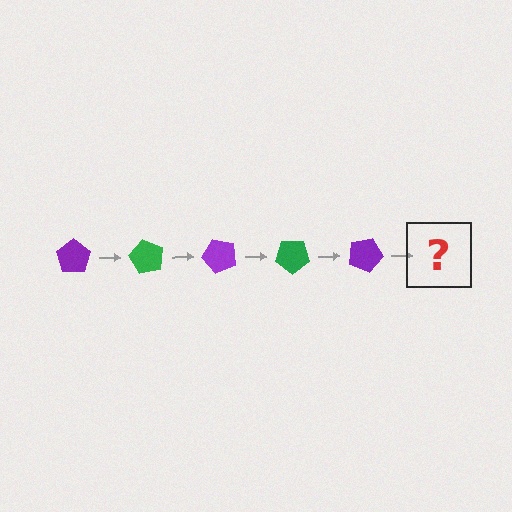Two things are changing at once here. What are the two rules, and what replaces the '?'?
The two rules are that it rotates 60 degrees each step and the color cycles through purple and green. The '?' should be a green pentagon, rotated 300 degrees from the start.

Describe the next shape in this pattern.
It should be a green pentagon, rotated 300 degrees from the start.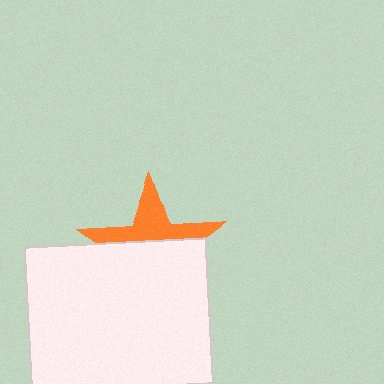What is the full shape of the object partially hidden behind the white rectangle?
The partially hidden object is an orange star.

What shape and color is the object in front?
The object in front is a white rectangle.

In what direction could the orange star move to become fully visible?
The orange star could move up. That would shift it out from behind the white rectangle entirely.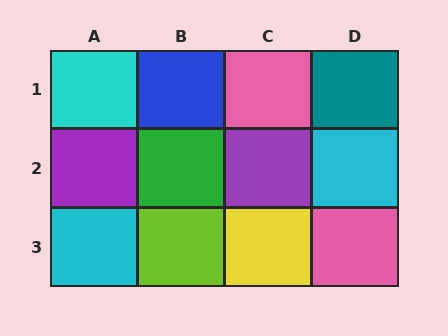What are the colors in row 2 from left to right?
Purple, green, purple, cyan.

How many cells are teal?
1 cell is teal.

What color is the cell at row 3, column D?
Pink.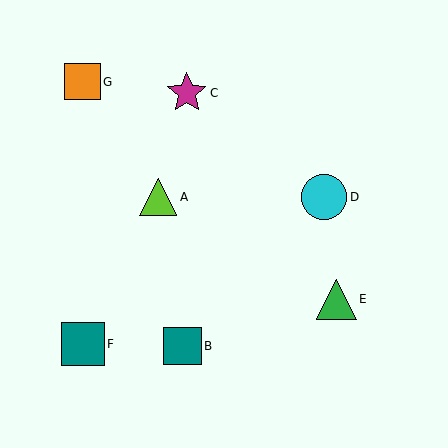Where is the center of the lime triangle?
The center of the lime triangle is at (158, 197).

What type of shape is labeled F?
Shape F is a teal square.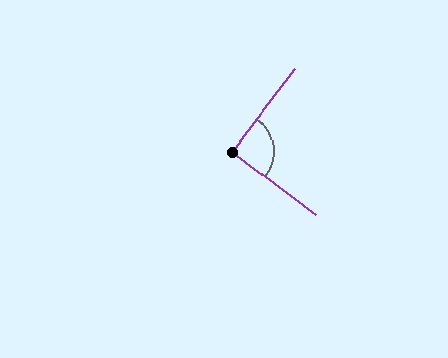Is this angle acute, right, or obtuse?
It is approximately a right angle.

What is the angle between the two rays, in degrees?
Approximately 90 degrees.